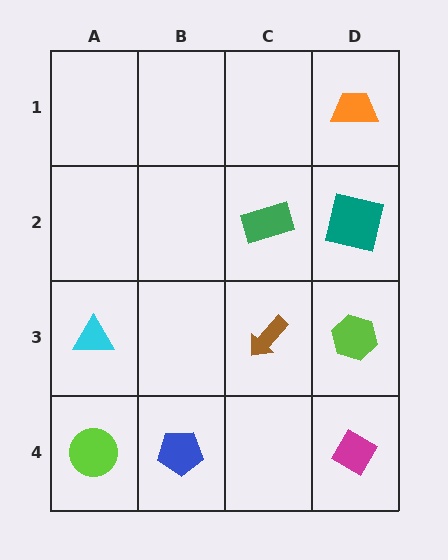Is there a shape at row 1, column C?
No, that cell is empty.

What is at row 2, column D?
A teal square.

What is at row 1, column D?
An orange trapezoid.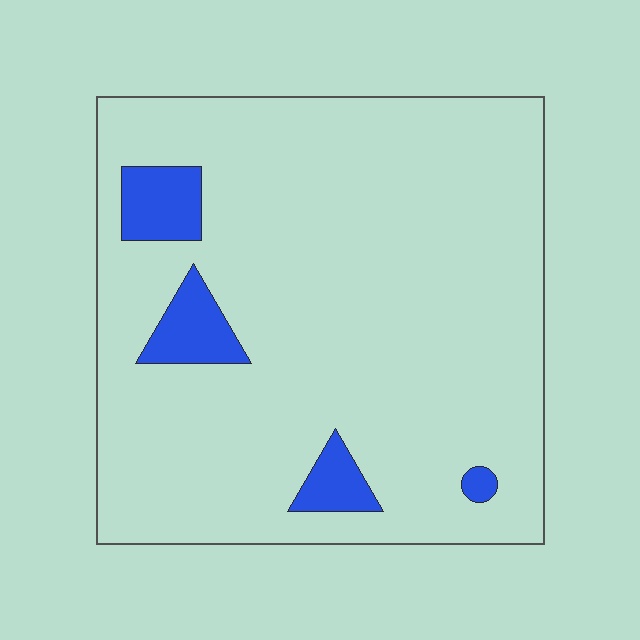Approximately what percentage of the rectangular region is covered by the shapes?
Approximately 10%.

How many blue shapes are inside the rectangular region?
4.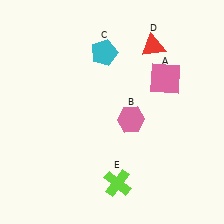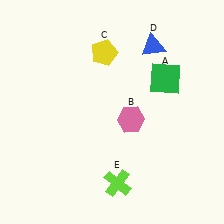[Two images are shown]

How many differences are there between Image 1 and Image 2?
There are 3 differences between the two images.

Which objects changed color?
A changed from pink to green. C changed from cyan to yellow. D changed from red to blue.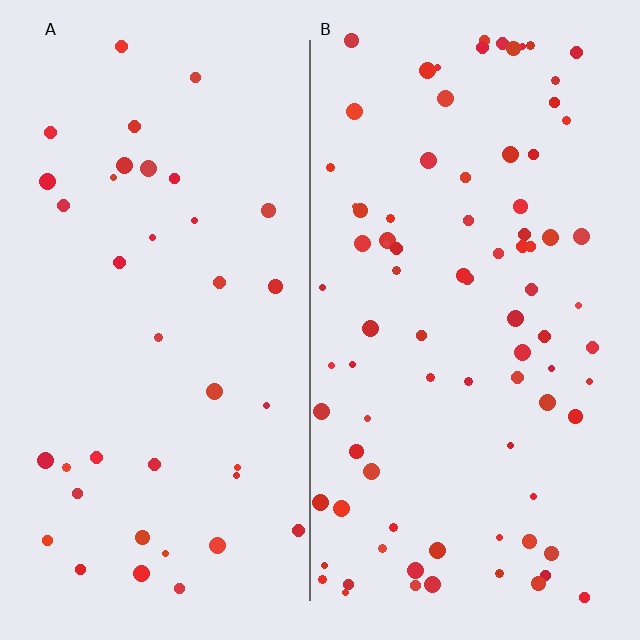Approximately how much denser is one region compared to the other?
Approximately 2.2× — region B over region A.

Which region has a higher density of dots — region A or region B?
B (the right).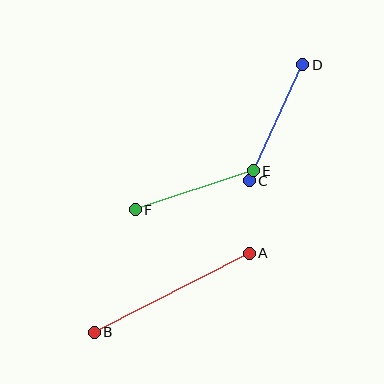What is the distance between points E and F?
The distance is approximately 124 pixels.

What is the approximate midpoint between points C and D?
The midpoint is at approximately (276, 123) pixels.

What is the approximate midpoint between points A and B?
The midpoint is at approximately (172, 293) pixels.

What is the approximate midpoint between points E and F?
The midpoint is at approximately (194, 190) pixels.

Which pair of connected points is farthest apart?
Points A and B are farthest apart.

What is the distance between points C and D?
The distance is approximately 128 pixels.